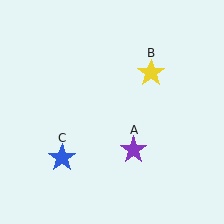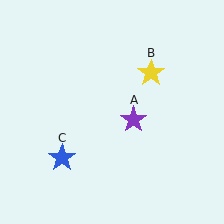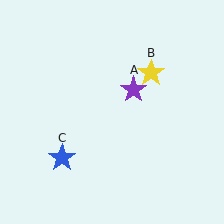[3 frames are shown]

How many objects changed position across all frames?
1 object changed position: purple star (object A).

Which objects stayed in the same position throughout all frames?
Yellow star (object B) and blue star (object C) remained stationary.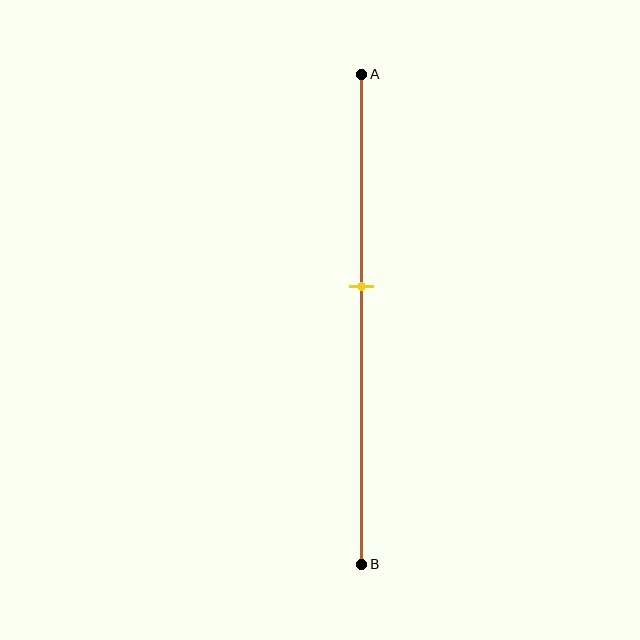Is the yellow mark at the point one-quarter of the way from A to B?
No, the mark is at about 45% from A, not at the 25% one-quarter point.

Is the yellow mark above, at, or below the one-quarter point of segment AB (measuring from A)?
The yellow mark is below the one-quarter point of segment AB.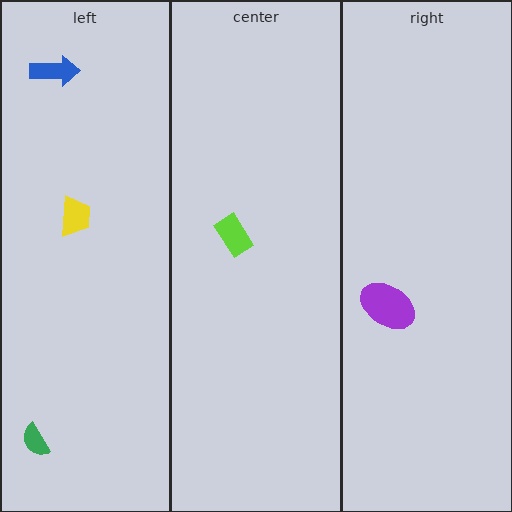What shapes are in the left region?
The yellow trapezoid, the green semicircle, the blue arrow.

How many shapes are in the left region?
3.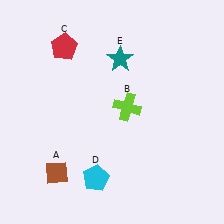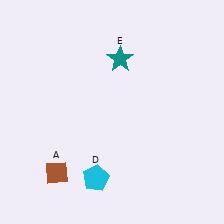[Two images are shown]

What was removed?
The lime cross (B), the red pentagon (C) were removed in Image 2.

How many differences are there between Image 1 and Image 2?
There are 2 differences between the two images.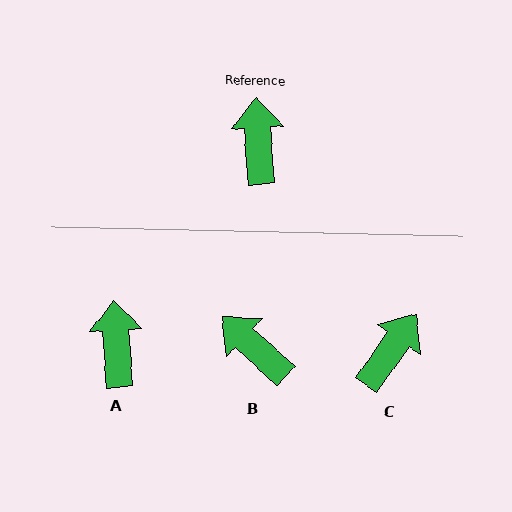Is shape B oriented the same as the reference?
No, it is off by about 44 degrees.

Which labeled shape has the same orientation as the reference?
A.